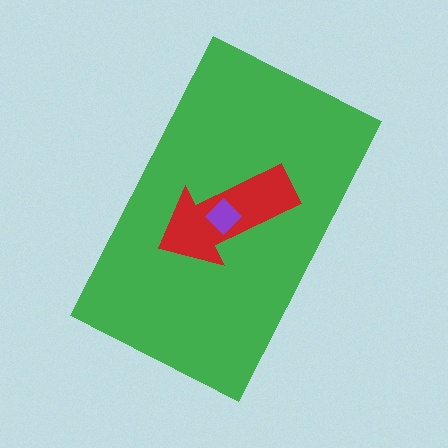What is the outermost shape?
The green rectangle.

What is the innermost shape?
The purple diamond.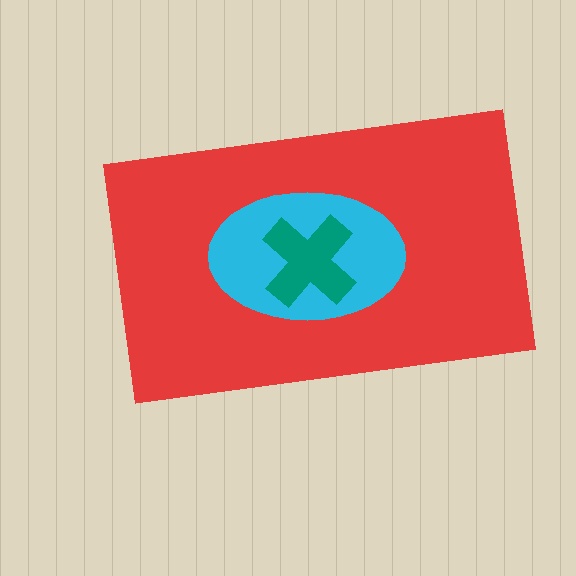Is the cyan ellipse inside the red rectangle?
Yes.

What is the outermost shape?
The red rectangle.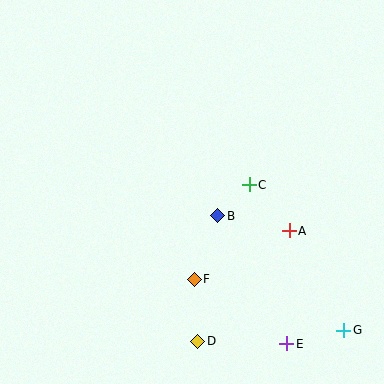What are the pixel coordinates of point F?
Point F is at (194, 279).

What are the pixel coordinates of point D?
Point D is at (198, 341).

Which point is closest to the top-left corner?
Point B is closest to the top-left corner.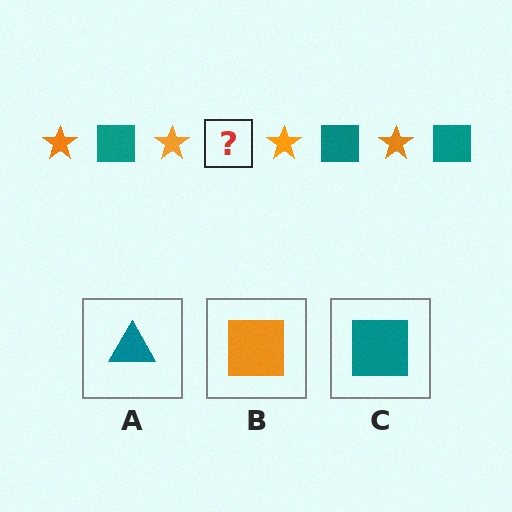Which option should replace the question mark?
Option C.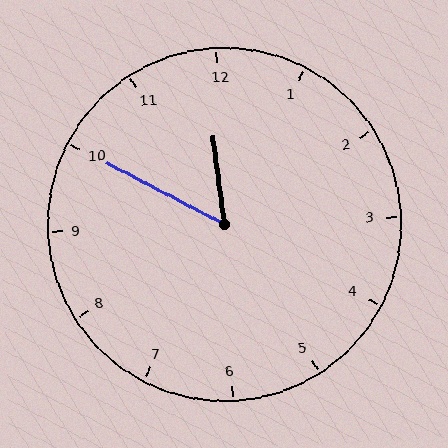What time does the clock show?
11:50.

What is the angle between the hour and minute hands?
Approximately 55 degrees.